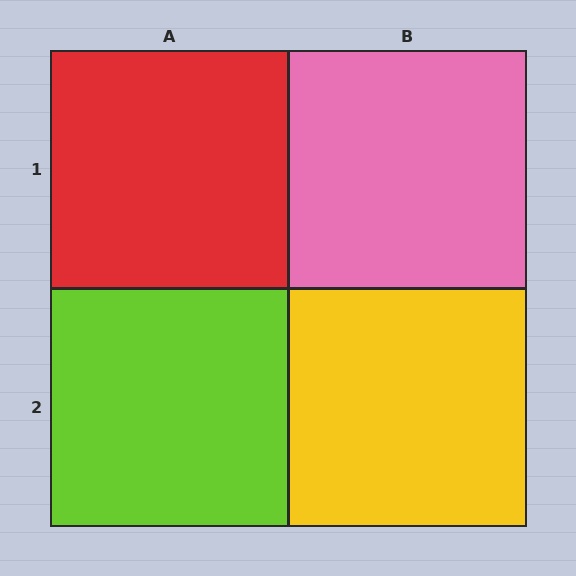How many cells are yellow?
1 cell is yellow.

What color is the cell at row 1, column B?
Pink.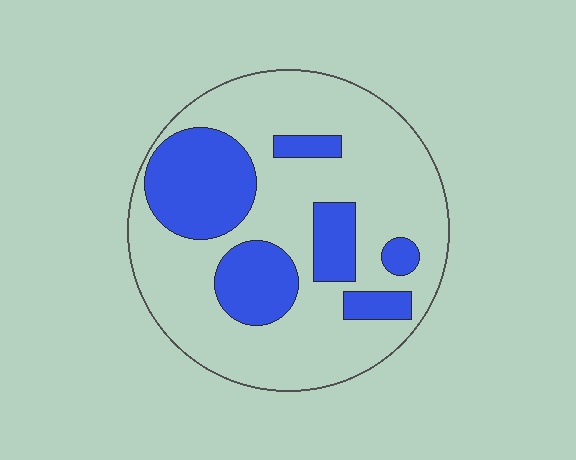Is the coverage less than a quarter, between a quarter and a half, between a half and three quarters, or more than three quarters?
Between a quarter and a half.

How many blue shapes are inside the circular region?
6.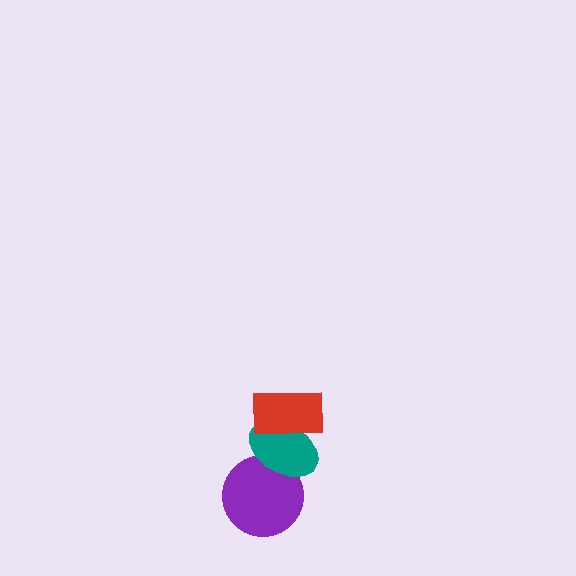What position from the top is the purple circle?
The purple circle is 3rd from the top.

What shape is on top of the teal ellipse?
The red rectangle is on top of the teal ellipse.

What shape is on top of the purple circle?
The teal ellipse is on top of the purple circle.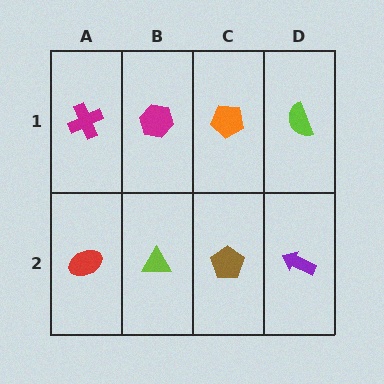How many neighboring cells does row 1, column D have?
2.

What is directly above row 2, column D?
A lime semicircle.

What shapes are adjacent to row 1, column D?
A purple arrow (row 2, column D), an orange pentagon (row 1, column C).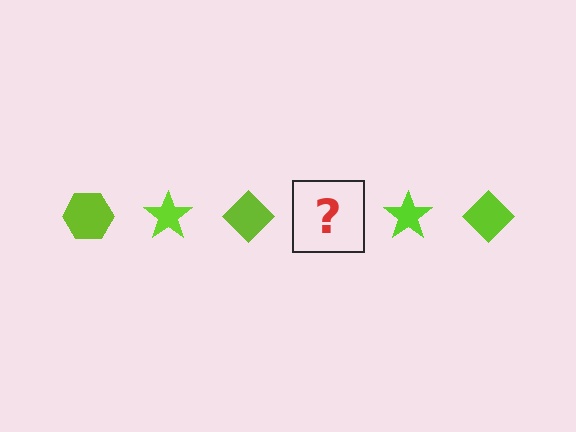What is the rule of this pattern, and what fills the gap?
The rule is that the pattern cycles through hexagon, star, diamond shapes in lime. The gap should be filled with a lime hexagon.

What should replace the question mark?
The question mark should be replaced with a lime hexagon.